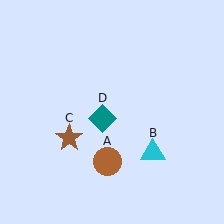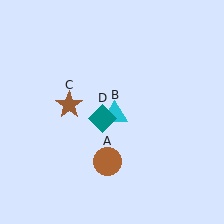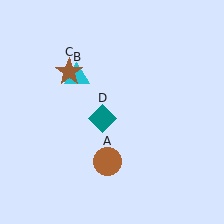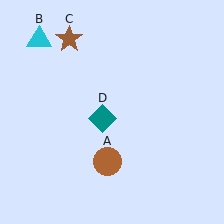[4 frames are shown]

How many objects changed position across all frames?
2 objects changed position: cyan triangle (object B), brown star (object C).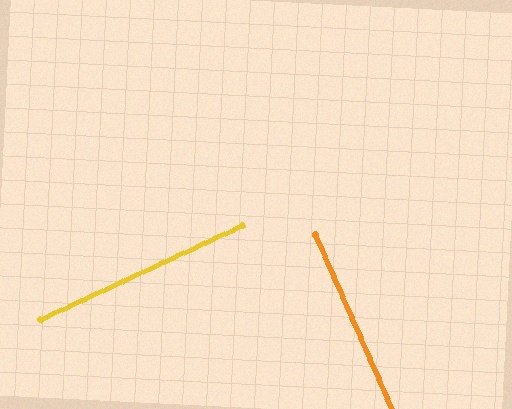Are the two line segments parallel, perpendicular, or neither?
Perpendicular — they meet at approximately 89°.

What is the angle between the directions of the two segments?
Approximately 89 degrees.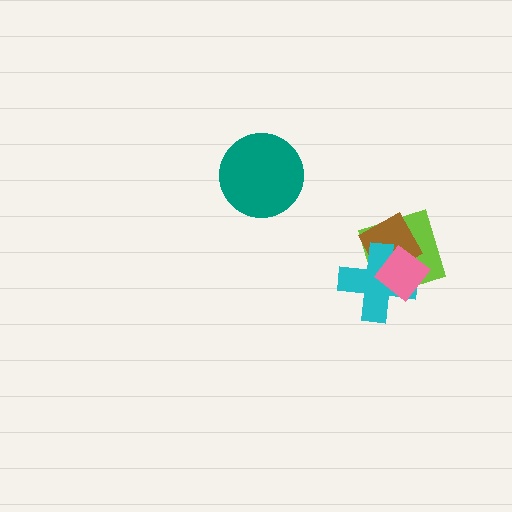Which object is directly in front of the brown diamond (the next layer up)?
The cyan cross is directly in front of the brown diamond.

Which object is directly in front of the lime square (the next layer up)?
The brown diamond is directly in front of the lime square.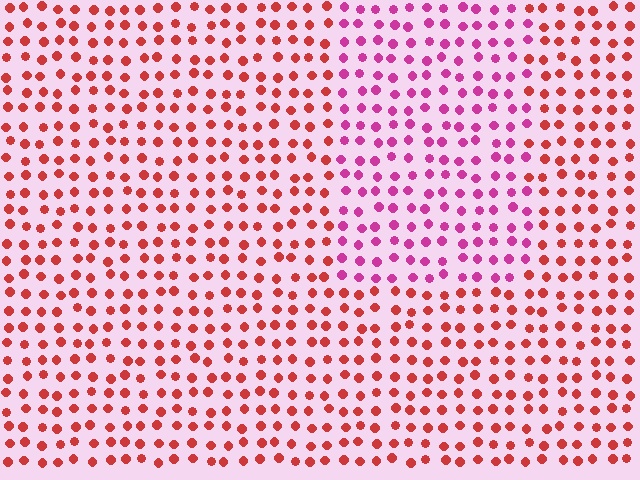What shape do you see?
I see a rectangle.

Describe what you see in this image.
The image is filled with small red elements in a uniform arrangement. A rectangle-shaped region is visible where the elements are tinted to a slightly different hue, forming a subtle color boundary.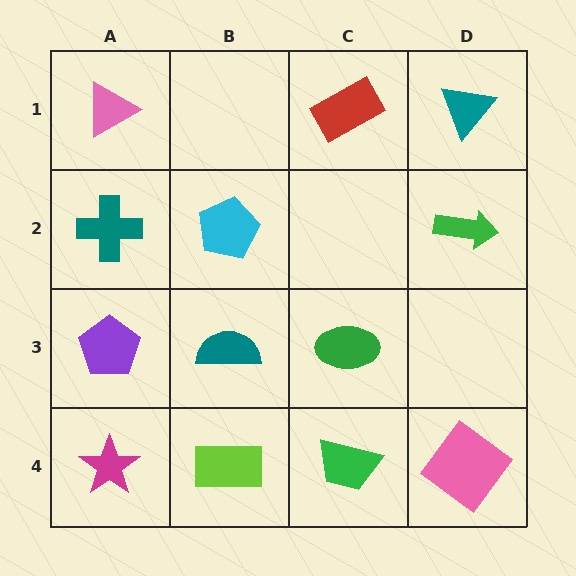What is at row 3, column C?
A green ellipse.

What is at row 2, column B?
A cyan pentagon.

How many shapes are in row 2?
3 shapes.